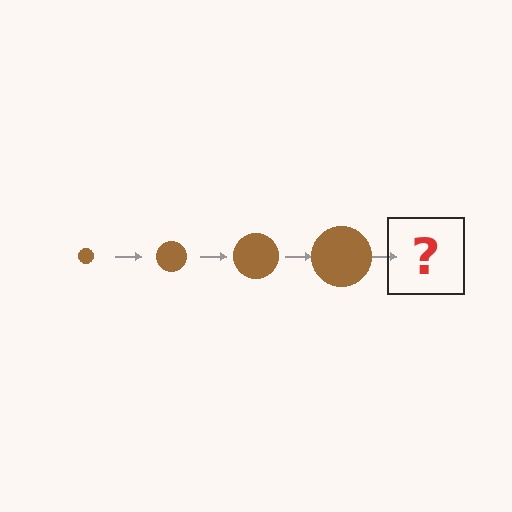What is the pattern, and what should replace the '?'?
The pattern is that the circle gets progressively larger each step. The '?' should be a brown circle, larger than the previous one.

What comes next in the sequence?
The next element should be a brown circle, larger than the previous one.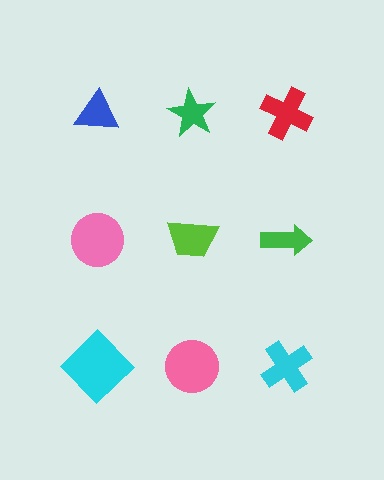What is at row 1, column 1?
A blue triangle.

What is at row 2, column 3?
A green arrow.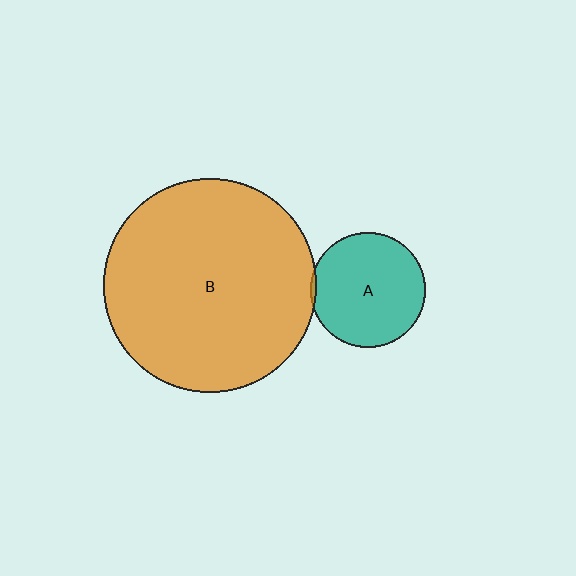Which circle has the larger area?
Circle B (orange).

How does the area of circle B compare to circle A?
Approximately 3.4 times.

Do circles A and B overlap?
Yes.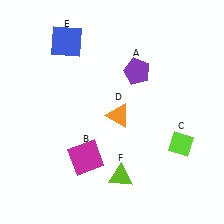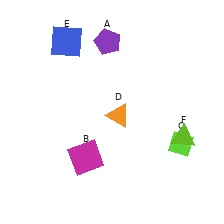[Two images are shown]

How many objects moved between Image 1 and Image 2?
2 objects moved between the two images.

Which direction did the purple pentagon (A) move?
The purple pentagon (A) moved up.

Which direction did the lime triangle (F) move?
The lime triangle (F) moved right.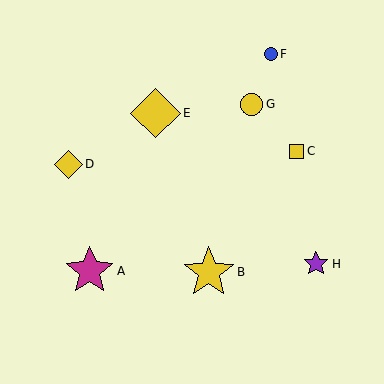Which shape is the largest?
The yellow star (labeled B) is the largest.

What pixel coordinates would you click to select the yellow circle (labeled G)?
Click at (251, 104) to select the yellow circle G.